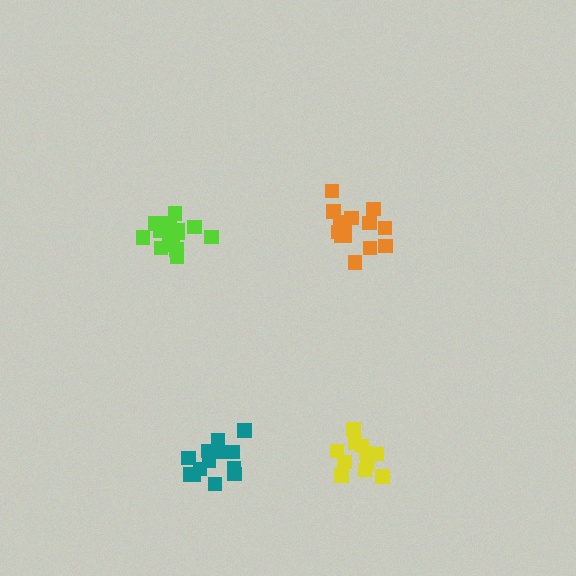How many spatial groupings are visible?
There are 4 spatial groupings.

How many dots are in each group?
Group 1: 14 dots, Group 2: 14 dots, Group 3: 13 dots, Group 4: 13 dots (54 total).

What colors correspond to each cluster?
The clusters are colored: orange, lime, teal, yellow.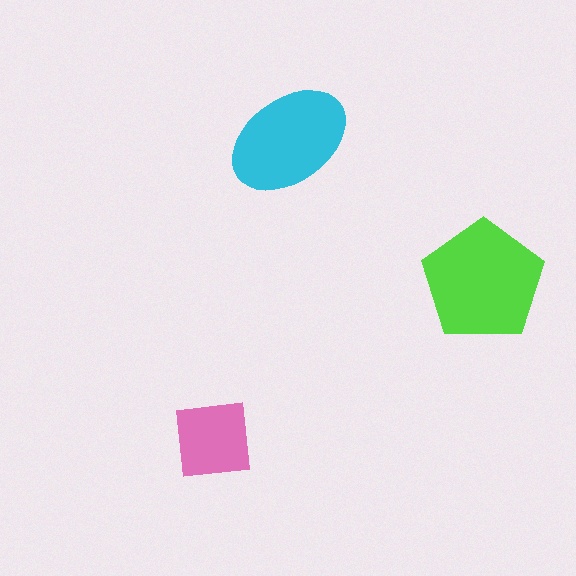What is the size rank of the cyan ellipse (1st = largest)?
2nd.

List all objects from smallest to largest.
The pink square, the cyan ellipse, the lime pentagon.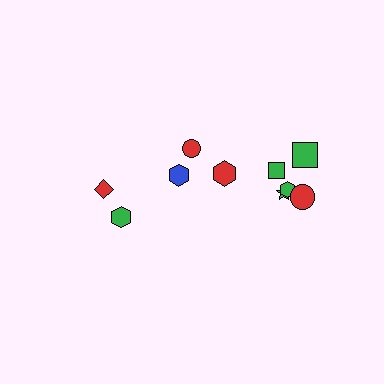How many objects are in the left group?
There are 4 objects.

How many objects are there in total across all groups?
There are 10 objects.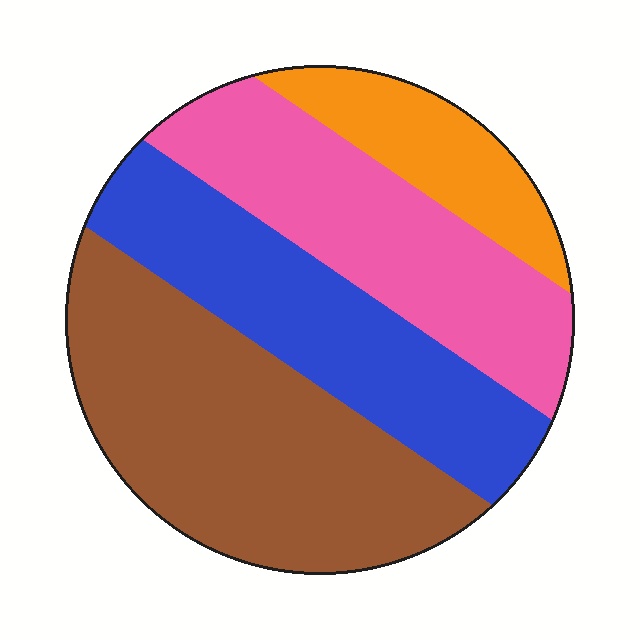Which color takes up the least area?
Orange, at roughly 10%.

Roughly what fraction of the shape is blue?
Blue covers about 25% of the shape.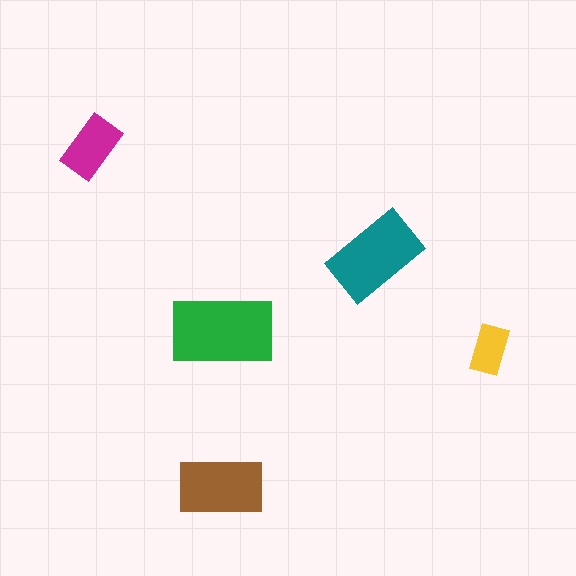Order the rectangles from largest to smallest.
the green one, the teal one, the brown one, the magenta one, the yellow one.